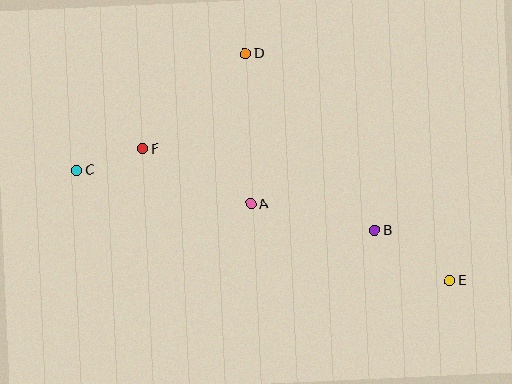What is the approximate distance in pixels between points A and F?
The distance between A and F is approximately 121 pixels.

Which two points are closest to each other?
Points C and F are closest to each other.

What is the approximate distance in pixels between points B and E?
The distance between B and E is approximately 91 pixels.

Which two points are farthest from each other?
Points C and E are farthest from each other.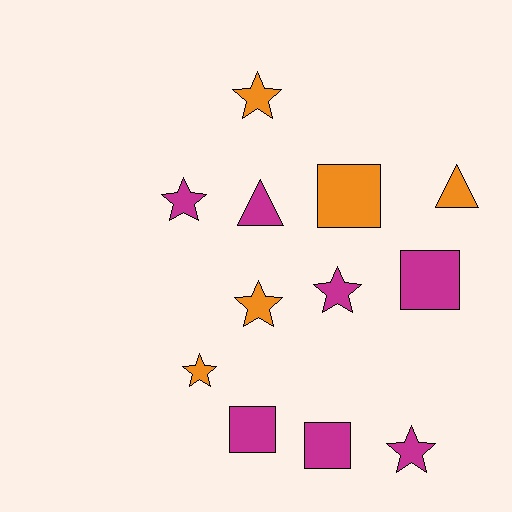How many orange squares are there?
There is 1 orange square.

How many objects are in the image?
There are 12 objects.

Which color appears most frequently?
Magenta, with 7 objects.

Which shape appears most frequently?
Star, with 6 objects.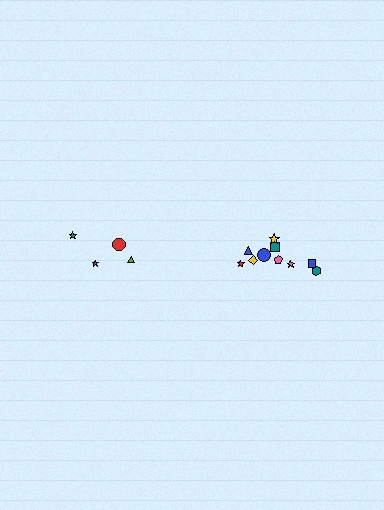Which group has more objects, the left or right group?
The right group.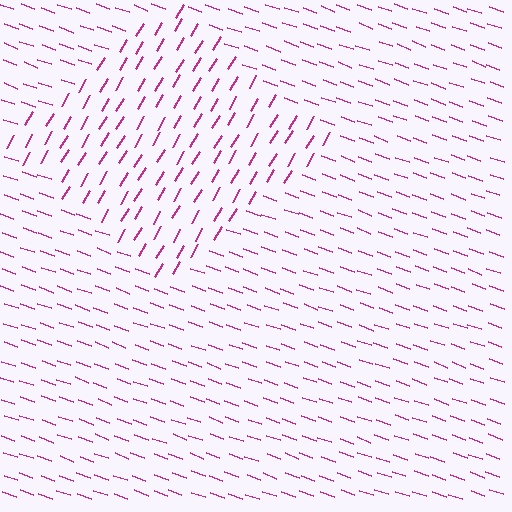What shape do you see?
I see a diamond.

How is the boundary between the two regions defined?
The boundary is defined purely by a change in line orientation (approximately 79 degrees difference). All lines are the same color and thickness.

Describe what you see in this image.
The image is filled with small magenta line segments. A diamond region in the image has lines oriented differently from the surrounding lines, creating a visible texture boundary.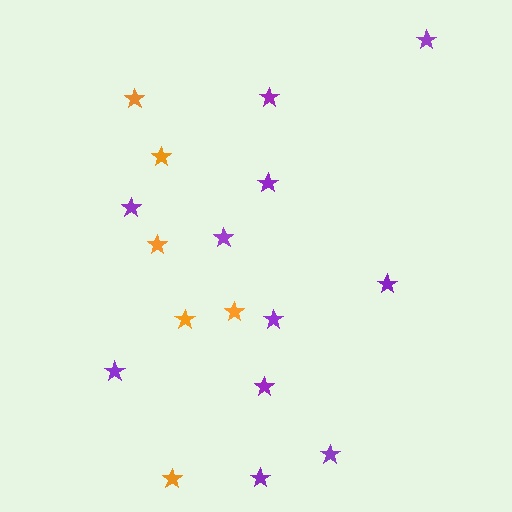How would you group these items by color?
There are 2 groups: one group of purple stars (11) and one group of orange stars (6).